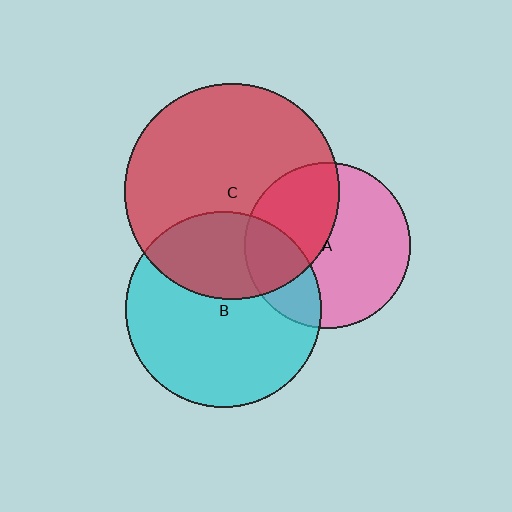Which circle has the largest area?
Circle C (red).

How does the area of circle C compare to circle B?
Approximately 1.2 times.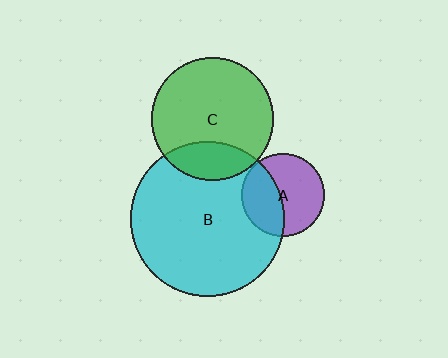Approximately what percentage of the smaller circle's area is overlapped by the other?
Approximately 20%.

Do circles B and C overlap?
Yes.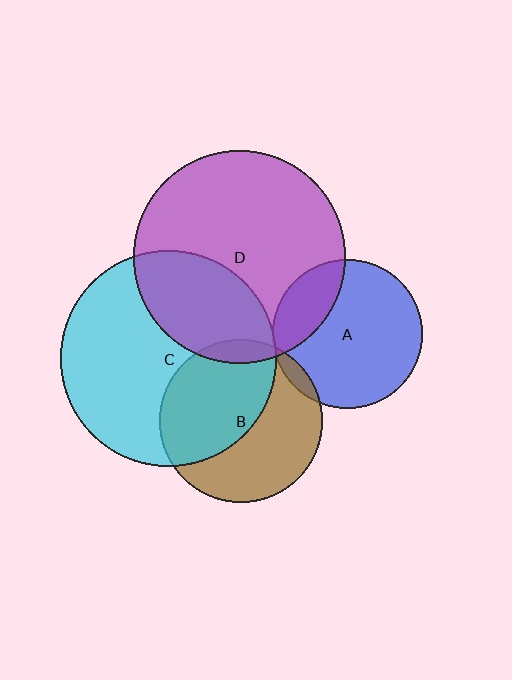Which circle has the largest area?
Circle C (cyan).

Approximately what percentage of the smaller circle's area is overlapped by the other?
Approximately 5%.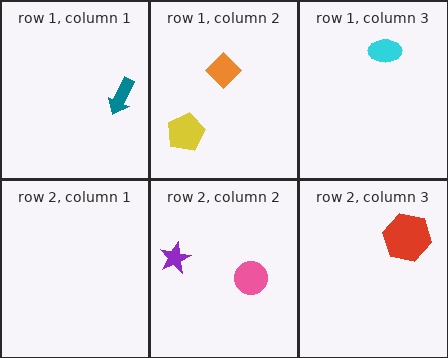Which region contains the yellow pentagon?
The row 1, column 2 region.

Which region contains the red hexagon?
The row 2, column 3 region.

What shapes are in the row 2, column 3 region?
The red hexagon.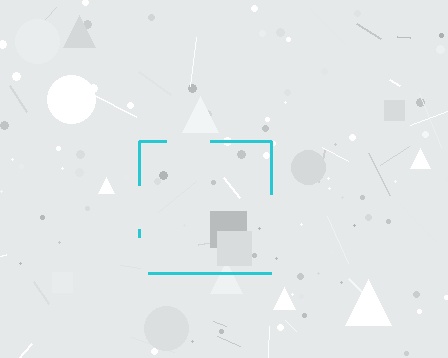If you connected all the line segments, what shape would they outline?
They would outline a square.